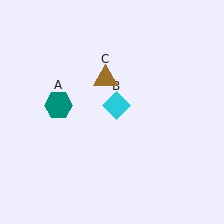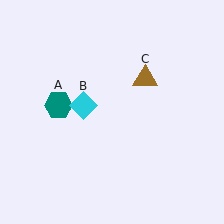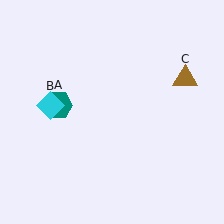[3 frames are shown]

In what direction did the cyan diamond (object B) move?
The cyan diamond (object B) moved left.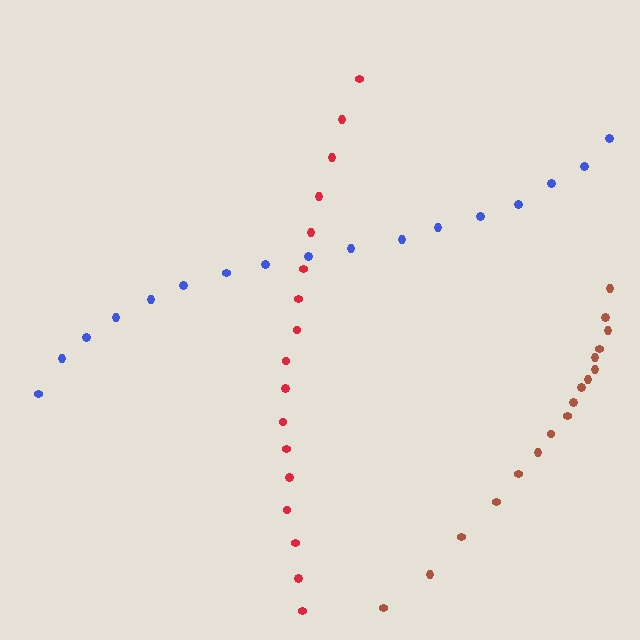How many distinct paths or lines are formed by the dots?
There are 3 distinct paths.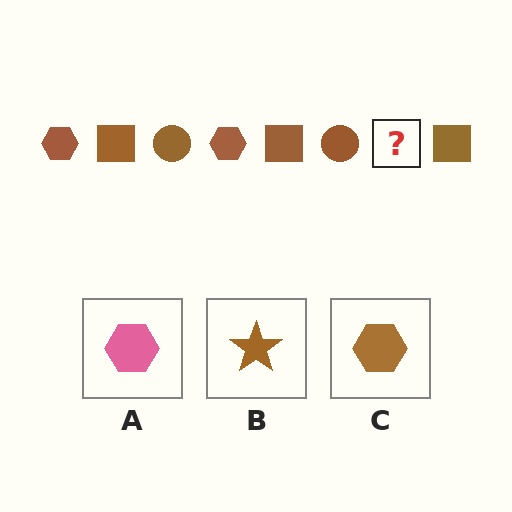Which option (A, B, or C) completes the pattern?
C.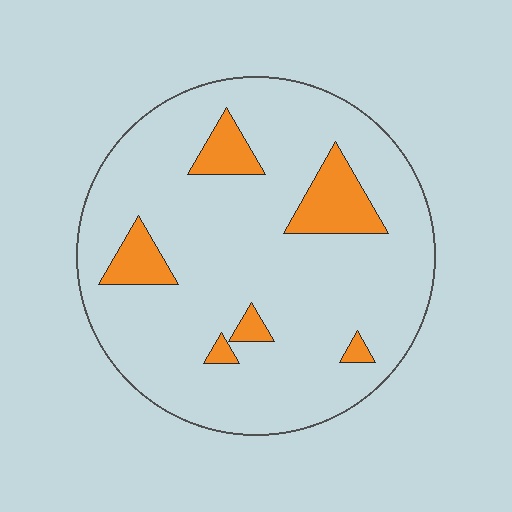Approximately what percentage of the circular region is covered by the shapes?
Approximately 15%.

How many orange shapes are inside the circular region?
6.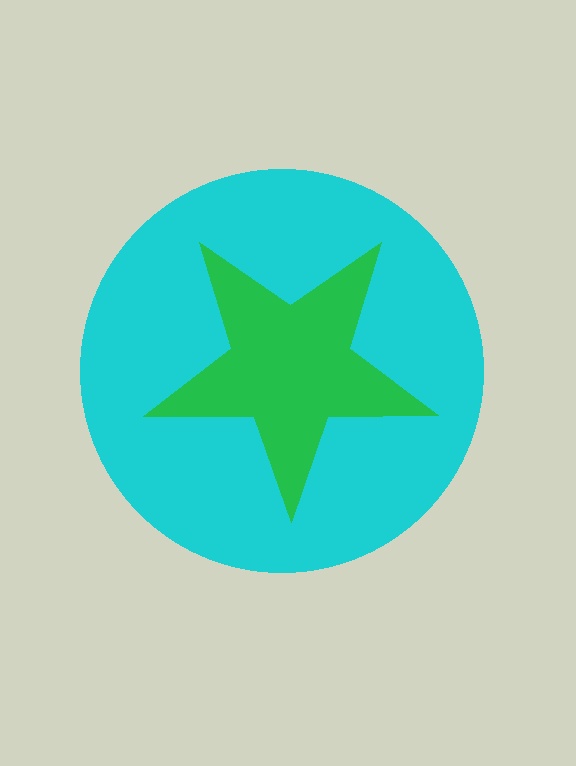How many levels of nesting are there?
2.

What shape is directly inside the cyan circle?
The green star.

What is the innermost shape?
The green star.